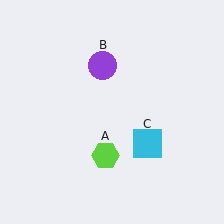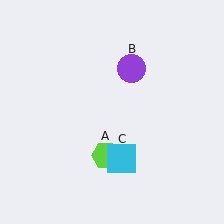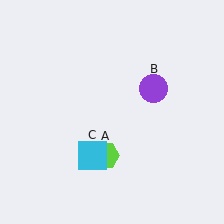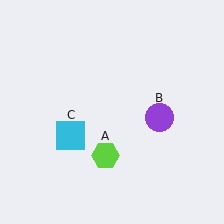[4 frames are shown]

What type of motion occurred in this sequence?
The purple circle (object B), cyan square (object C) rotated clockwise around the center of the scene.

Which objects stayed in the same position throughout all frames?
Lime hexagon (object A) remained stationary.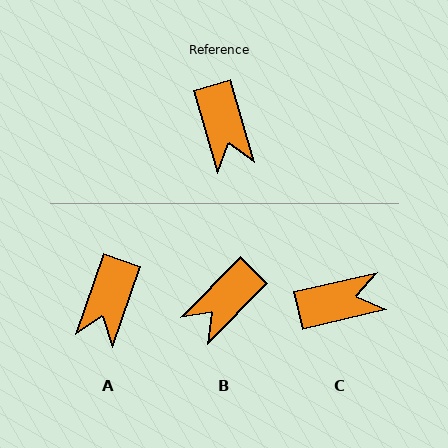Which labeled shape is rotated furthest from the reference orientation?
C, about 87 degrees away.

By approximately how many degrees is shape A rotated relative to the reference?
Approximately 35 degrees clockwise.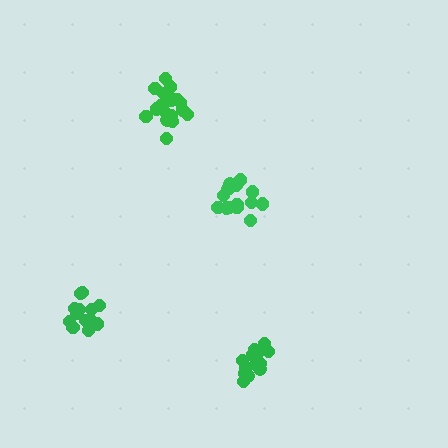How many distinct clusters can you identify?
There are 4 distinct clusters.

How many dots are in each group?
Group 1: 14 dots, Group 2: 19 dots, Group 3: 14 dots, Group 4: 14 dots (61 total).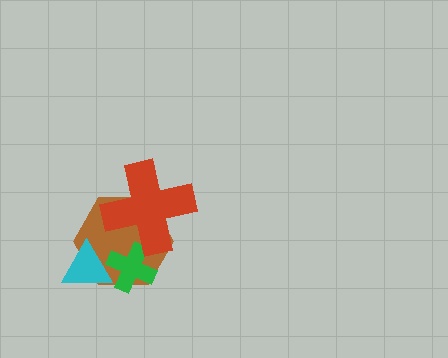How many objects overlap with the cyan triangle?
2 objects overlap with the cyan triangle.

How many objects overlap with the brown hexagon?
3 objects overlap with the brown hexagon.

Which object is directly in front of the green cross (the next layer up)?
The cyan triangle is directly in front of the green cross.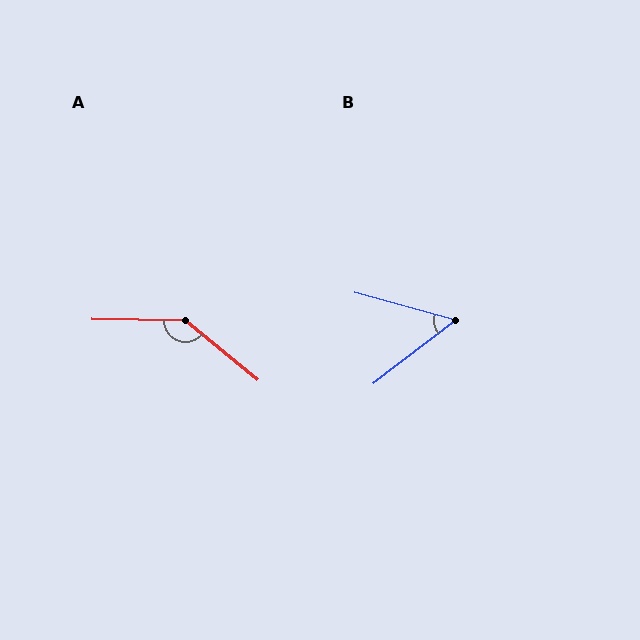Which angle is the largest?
A, at approximately 141 degrees.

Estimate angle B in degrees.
Approximately 53 degrees.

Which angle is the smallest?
B, at approximately 53 degrees.